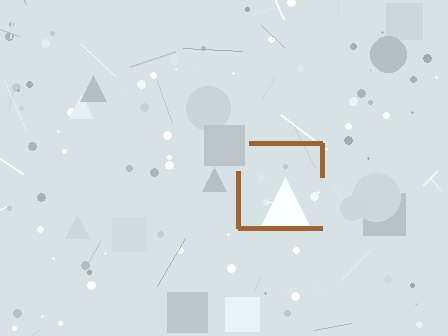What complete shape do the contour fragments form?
The contour fragments form a square.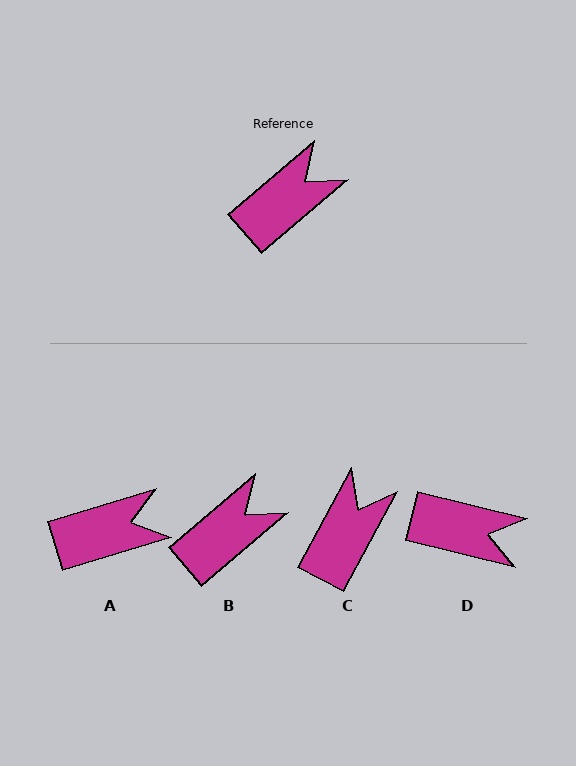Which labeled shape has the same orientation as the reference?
B.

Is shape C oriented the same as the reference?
No, it is off by about 21 degrees.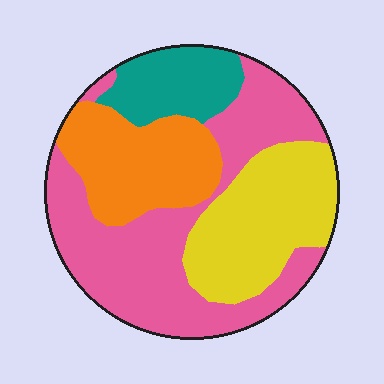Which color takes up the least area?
Teal, at roughly 15%.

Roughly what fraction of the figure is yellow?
Yellow covers around 25% of the figure.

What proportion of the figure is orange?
Orange takes up less than a quarter of the figure.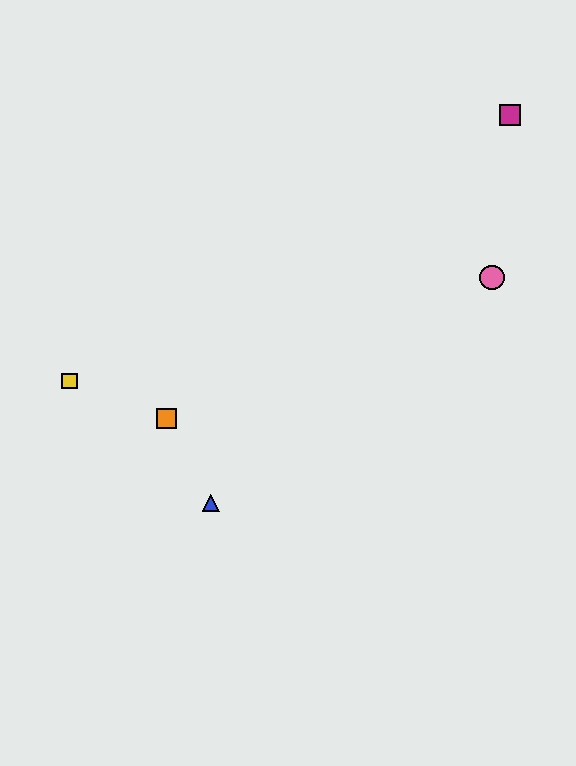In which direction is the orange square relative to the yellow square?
The orange square is to the right of the yellow square.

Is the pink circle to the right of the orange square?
Yes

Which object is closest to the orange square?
The blue triangle is closest to the orange square.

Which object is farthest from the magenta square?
The yellow square is farthest from the magenta square.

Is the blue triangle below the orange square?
Yes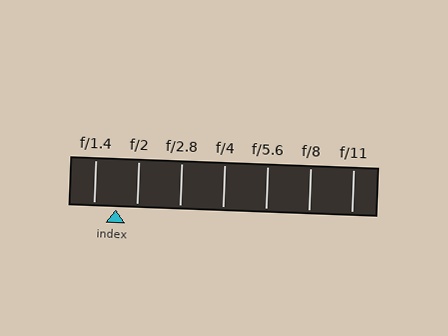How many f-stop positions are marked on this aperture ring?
There are 7 f-stop positions marked.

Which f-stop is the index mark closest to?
The index mark is closest to f/2.